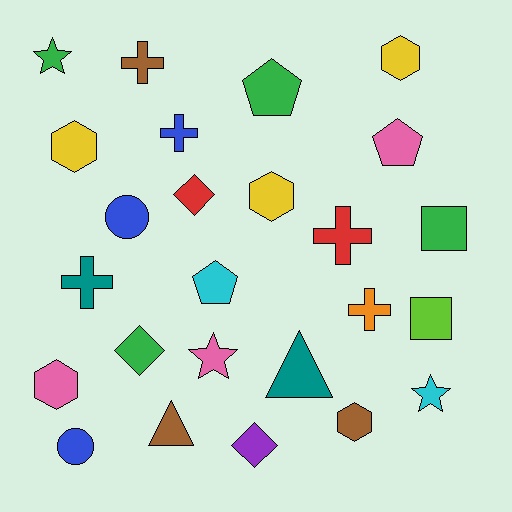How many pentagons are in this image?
There are 3 pentagons.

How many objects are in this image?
There are 25 objects.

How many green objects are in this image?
There are 4 green objects.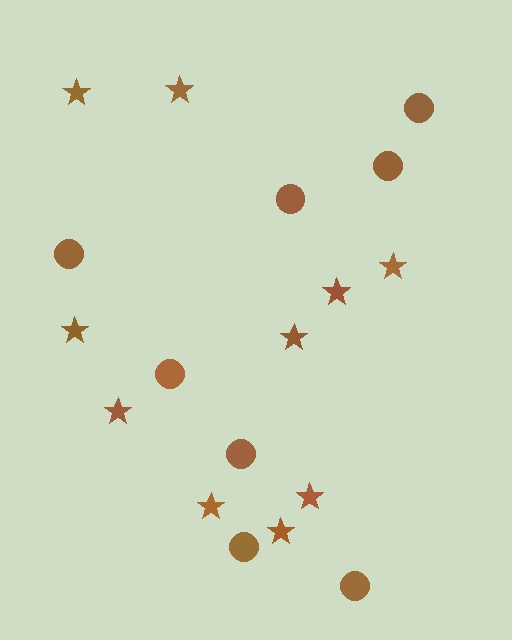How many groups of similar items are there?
There are 2 groups: one group of stars (10) and one group of circles (8).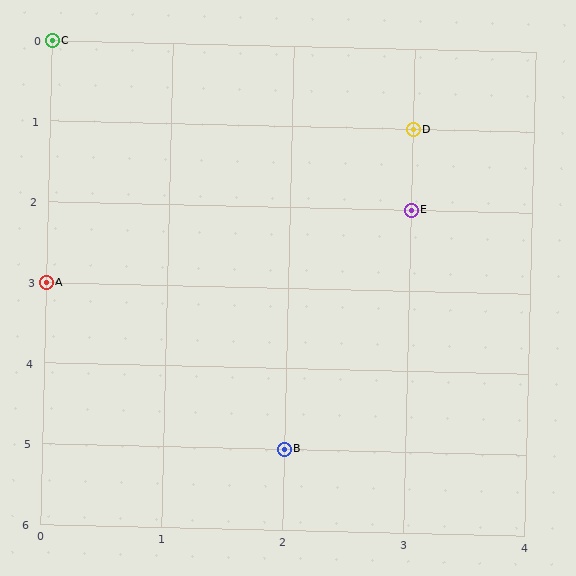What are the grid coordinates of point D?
Point D is at grid coordinates (3, 1).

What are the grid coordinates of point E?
Point E is at grid coordinates (3, 2).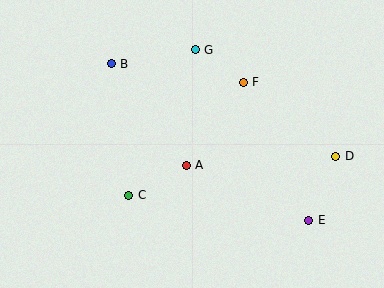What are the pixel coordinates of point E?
Point E is at (309, 220).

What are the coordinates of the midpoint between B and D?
The midpoint between B and D is at (223, 110).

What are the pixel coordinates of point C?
Point C is at (129, 195).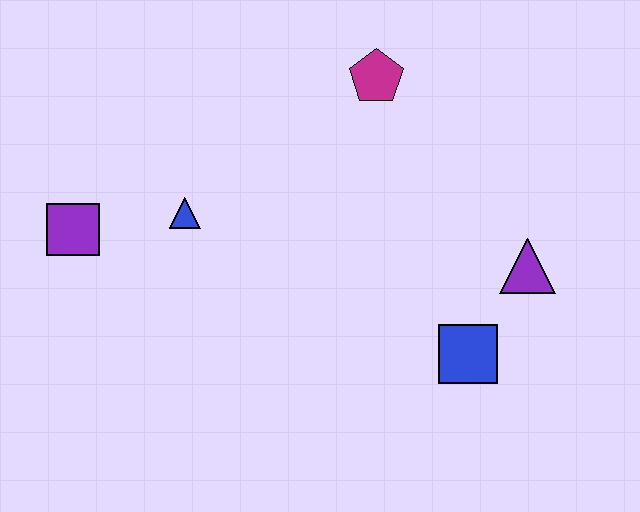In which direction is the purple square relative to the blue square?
The purple square is to the left of the blue square.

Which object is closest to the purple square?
The blue triangle is closest to the purple square.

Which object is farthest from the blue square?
The purple square is farthest from the blue square.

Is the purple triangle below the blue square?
No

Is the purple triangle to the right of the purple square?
Yes